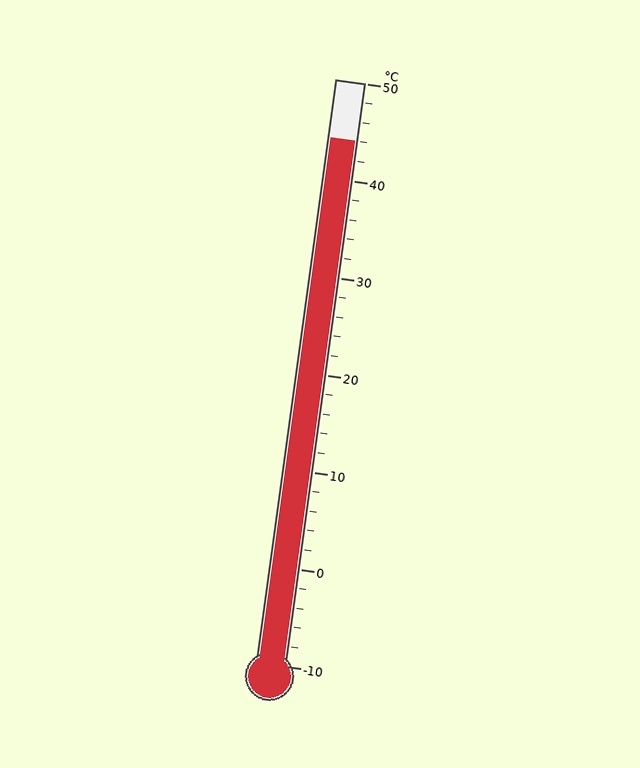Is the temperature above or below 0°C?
The temperature is above 0°C.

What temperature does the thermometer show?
The thermometer shows approximately 44°C.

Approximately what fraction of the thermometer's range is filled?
The thermometer is filled to approximately 90% of its range.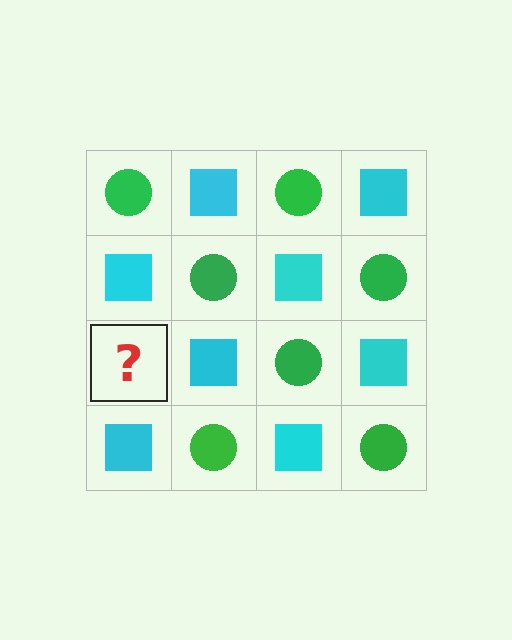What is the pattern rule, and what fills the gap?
The rule is that it alternates green circle and cyan square in a checkerboard pattern. The gap should be filled with a green circle.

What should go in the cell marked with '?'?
The missing cell should contain a green circle.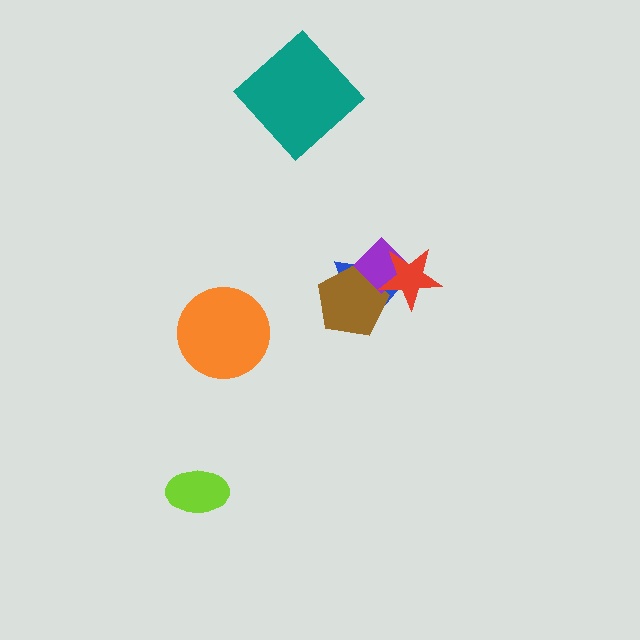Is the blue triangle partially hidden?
Yes, it is partially covered by another shape.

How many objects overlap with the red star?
3 objects overlap with the red star.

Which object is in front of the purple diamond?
The red star is in front of the purple diamond.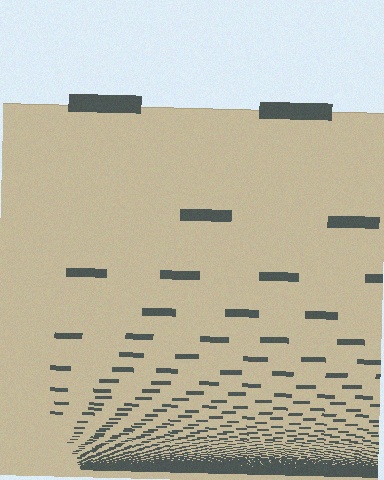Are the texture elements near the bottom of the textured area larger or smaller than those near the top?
Smaller. The gradient is inverted — elements near the bottom are smaller and denser.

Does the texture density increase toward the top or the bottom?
Density increases toward the bottom.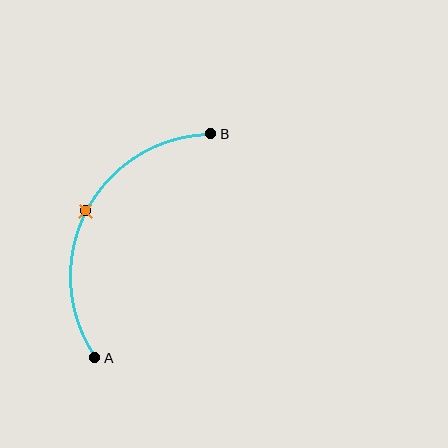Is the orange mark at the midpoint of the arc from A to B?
Yes. The orange mark lies on the arc at equal arc-length from both A and B — it is the arc midpoint.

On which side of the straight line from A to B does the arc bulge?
The arc bulges to the left of the straight line connecting A and B.